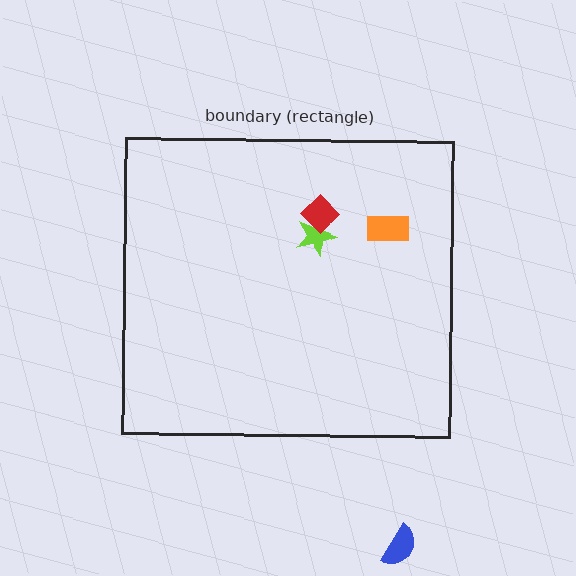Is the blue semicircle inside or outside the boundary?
Outside.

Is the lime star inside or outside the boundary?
Inside.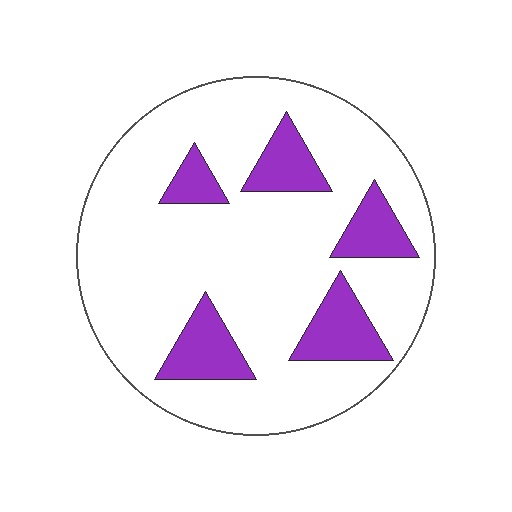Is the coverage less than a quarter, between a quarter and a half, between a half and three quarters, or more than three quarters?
Less than a quarter.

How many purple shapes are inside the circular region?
5.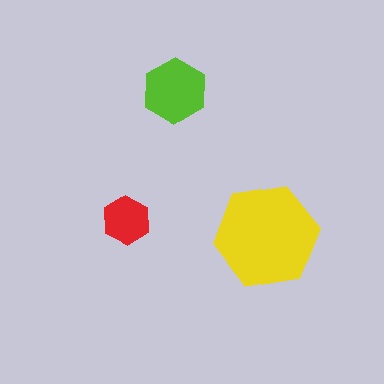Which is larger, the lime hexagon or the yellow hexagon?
The yellow one.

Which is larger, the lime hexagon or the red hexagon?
The lime one.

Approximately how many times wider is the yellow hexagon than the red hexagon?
About 2 times wider.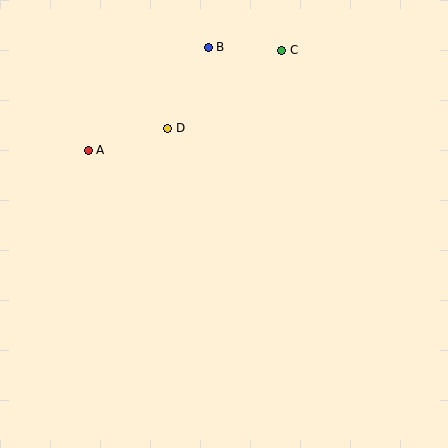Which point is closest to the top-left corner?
Point A is closest to the top-left corner.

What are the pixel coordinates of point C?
Point C is at (282, 50).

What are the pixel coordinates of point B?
Point B is at (208, 47).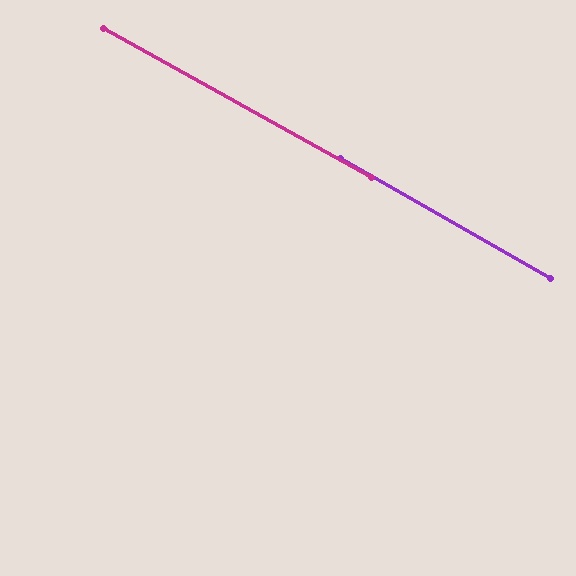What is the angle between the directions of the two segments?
Approximately 1 degree.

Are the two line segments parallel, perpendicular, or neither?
Parallel — their directions differ by only 0.7°.